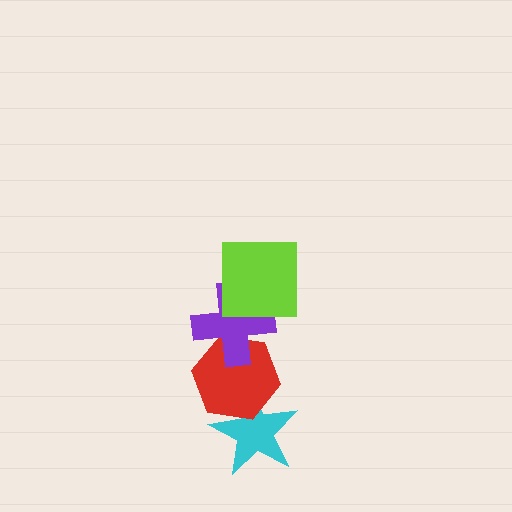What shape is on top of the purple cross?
The lime square is on top of the purple cross.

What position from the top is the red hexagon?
The red hexagon is 3rd from the top.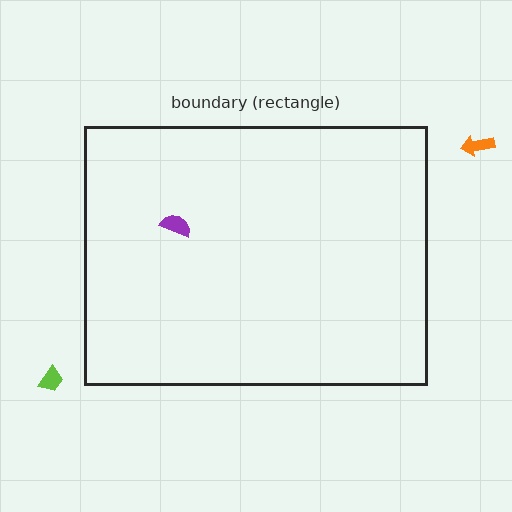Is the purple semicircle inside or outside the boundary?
Inside.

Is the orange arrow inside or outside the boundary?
Outside.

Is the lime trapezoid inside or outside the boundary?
Outside.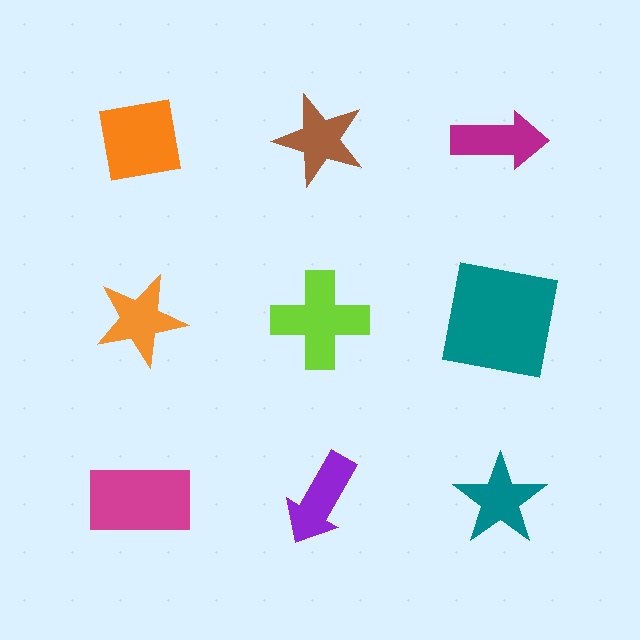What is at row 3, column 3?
A teal star.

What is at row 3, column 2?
A purple arrow.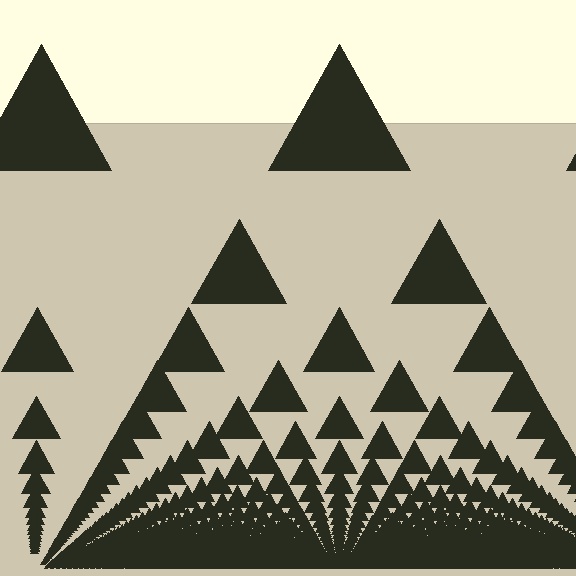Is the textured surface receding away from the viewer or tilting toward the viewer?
The surface appears to tilt toward the viewer. Texture elements get larger and sparser toward the top.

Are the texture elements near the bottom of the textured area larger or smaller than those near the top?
Smaller. The gradient is inverted — elements near the bottom are smaller and denser.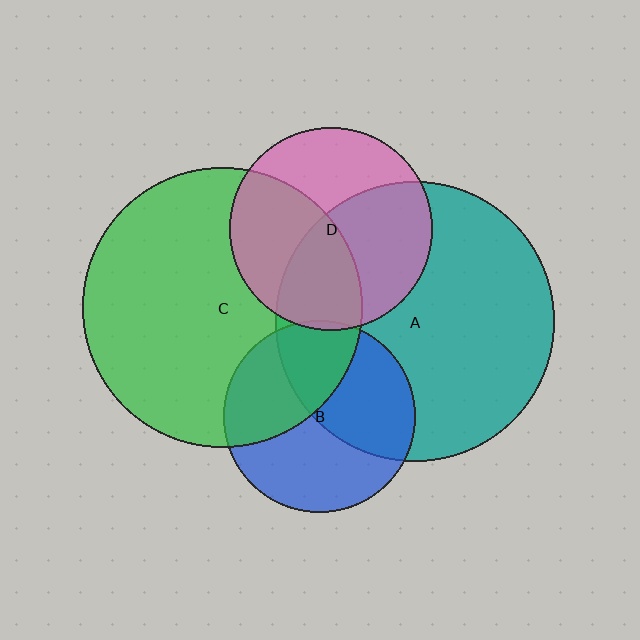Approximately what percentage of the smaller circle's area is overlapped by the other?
Approximately 45%.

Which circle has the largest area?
Circle A (teal).